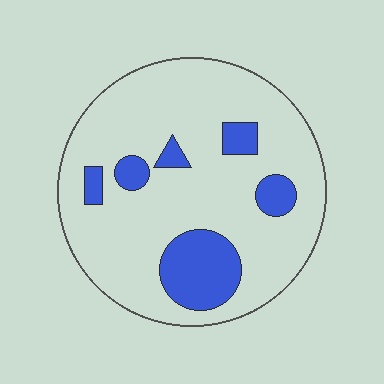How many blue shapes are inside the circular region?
6.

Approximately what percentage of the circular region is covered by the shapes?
Approximately 20%.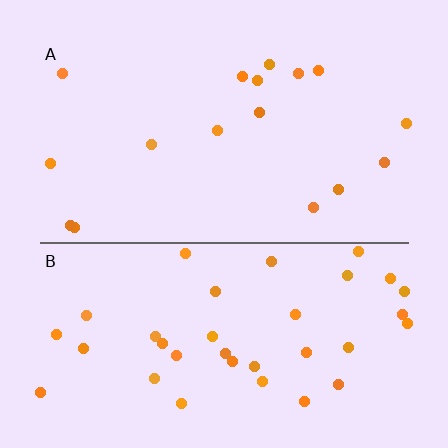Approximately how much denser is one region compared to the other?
Approximately 2.2× — region B over region A.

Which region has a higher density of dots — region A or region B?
B (the bottom).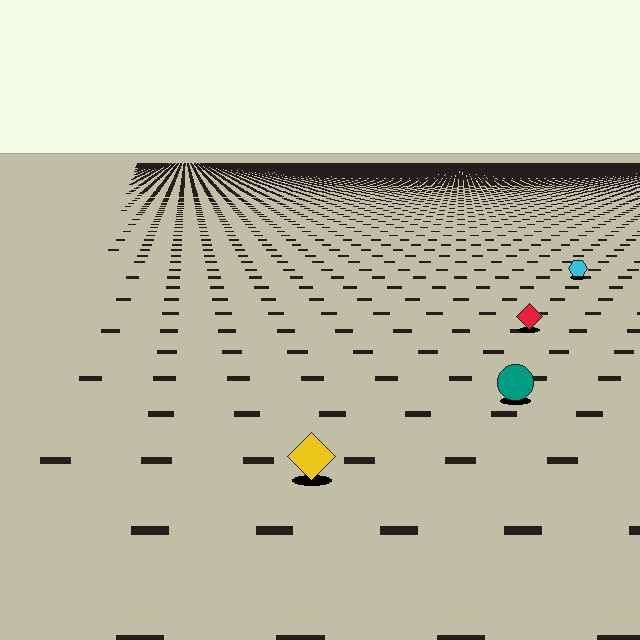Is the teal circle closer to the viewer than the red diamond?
Yes. The teal circle is closer — you can tell from the texture gradient: the ground texture is coarser near it.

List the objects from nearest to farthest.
From nearest to farthest: the yellow diamond, the teal circle, the red diamond, the cyan hexagon.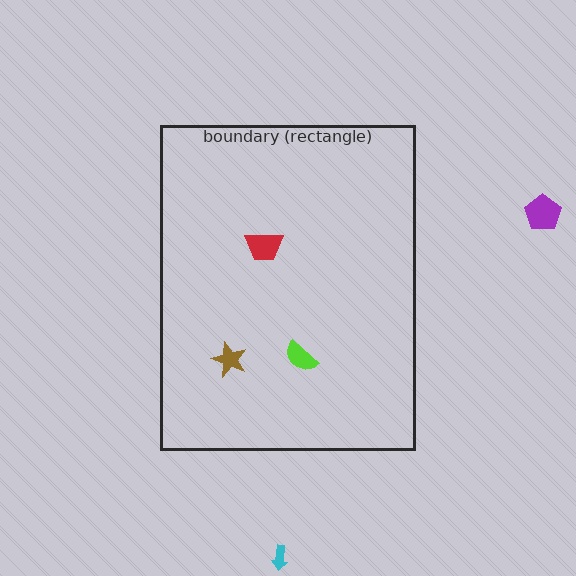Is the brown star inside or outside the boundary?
Inside.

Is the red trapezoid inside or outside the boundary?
Inside.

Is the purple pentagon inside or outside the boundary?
Outside.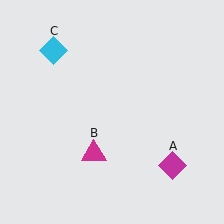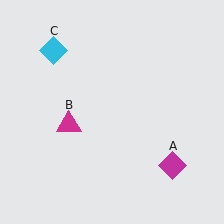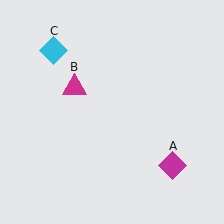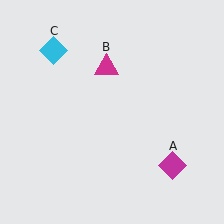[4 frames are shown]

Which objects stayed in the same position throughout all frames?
Magenta diamond (object A) and cyan diamond (object C) remained stationary.